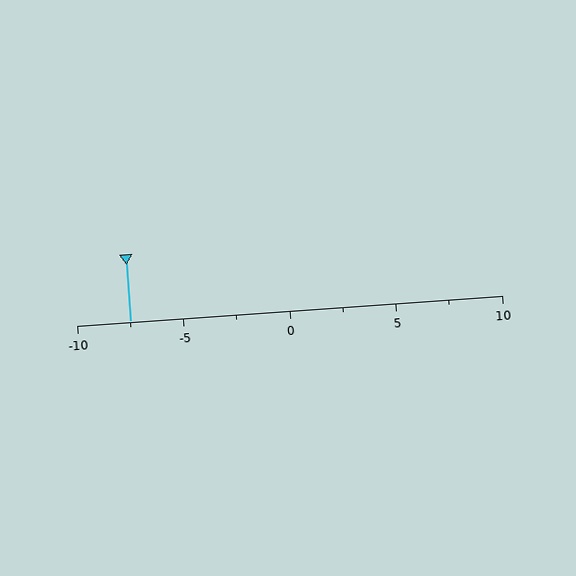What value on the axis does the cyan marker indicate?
The marker indicates approximately -7.5.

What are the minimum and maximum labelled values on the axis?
The axis runs from -10 to 10.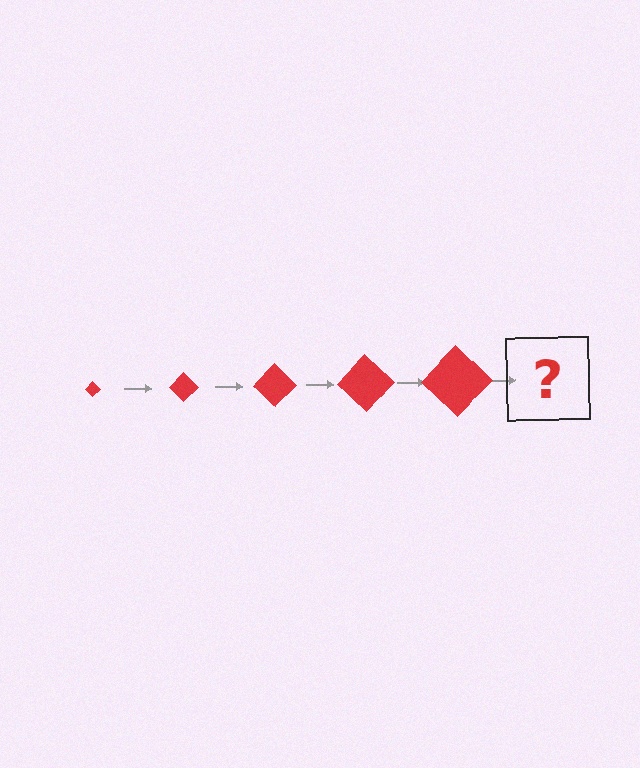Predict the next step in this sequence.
The next step is a red diamond, larger than the previous one.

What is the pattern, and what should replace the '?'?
The pattern is that the diamond gets progressively larger each step. The '?' should be a red diamond, larger than the previous one.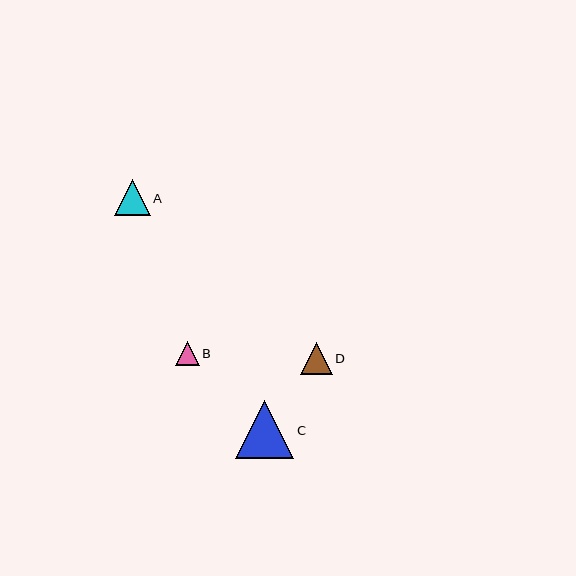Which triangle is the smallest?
Triangle B is the smallest with a size of approximately 24 pixels.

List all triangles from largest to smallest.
From largest to smallest: C, A, D, B.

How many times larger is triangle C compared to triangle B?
Triangle C is approximately 2.4 times the size of triangle B.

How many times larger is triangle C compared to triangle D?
Triangle C is approximately 1.8 times the size of triangle D.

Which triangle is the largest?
Triangle C is the largest with a size of approximately 58 pixels.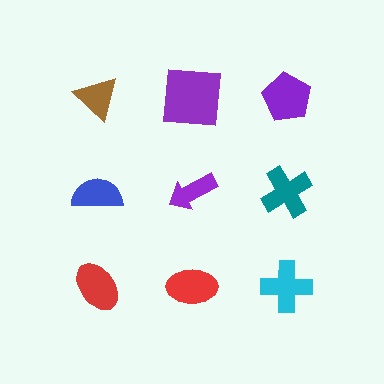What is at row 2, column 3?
A teal cross.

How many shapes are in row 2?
3 shapes.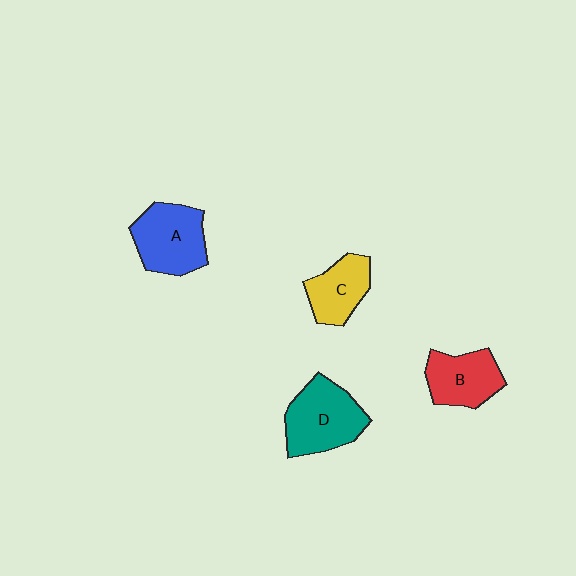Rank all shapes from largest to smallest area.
From largest to smallest: D (teal), A (blue), B (red), C (yellow).